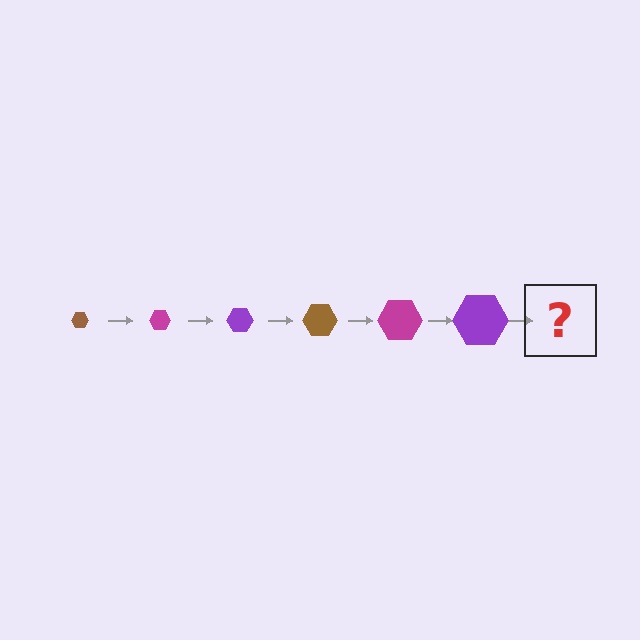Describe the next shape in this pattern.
It should be a brown hexagon, larger than the previous one.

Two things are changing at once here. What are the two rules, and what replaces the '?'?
The two rules are that the hexagon grows larger each step and the color cycles through brown, magenta, and purple. The '?' should be a brown hexagon, larger than the previous one.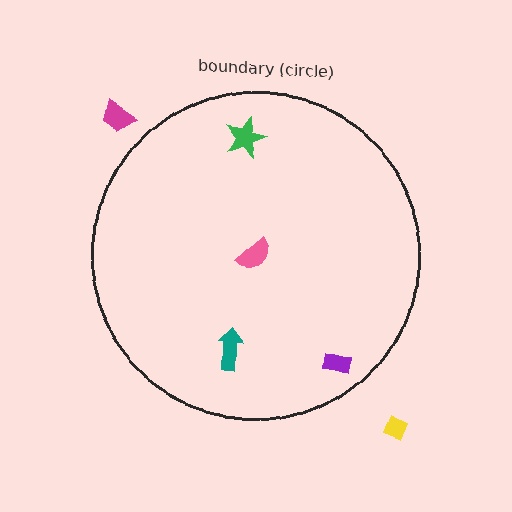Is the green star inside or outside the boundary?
Inside.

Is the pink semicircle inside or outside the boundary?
Inside.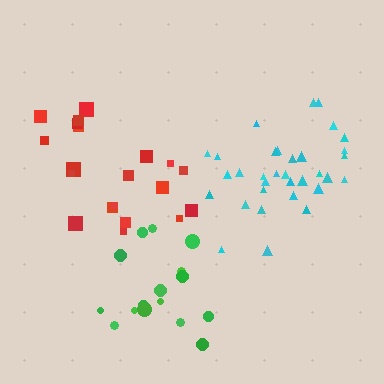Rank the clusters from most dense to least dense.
cyan, red, green.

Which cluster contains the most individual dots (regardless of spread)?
Cyan (33).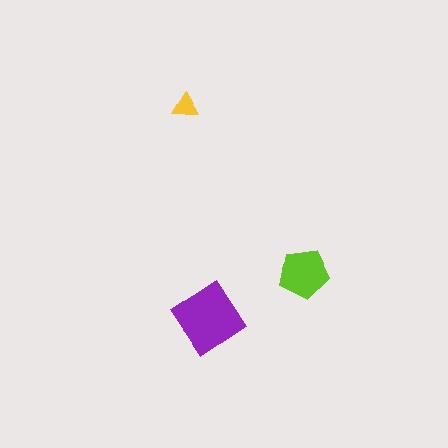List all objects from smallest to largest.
The yellow triangle, the lime pentagon, the purple diamond.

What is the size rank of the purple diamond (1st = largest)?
1st.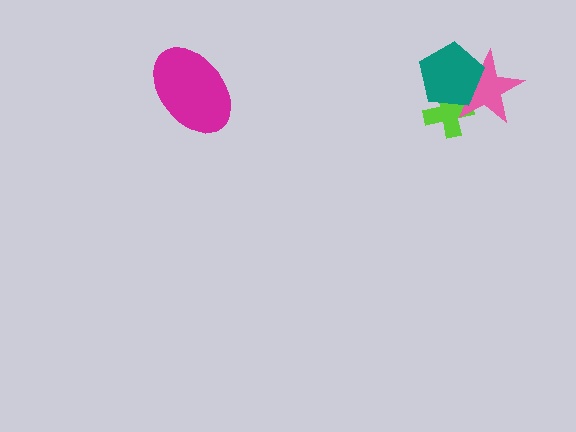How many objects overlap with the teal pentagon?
2 objects overlap with the teal pentagon.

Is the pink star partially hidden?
Yes, it is partially covered by another shape.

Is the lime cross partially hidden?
Yes, it is partially covered by another shape.